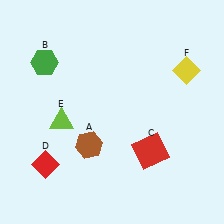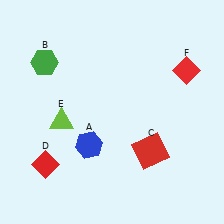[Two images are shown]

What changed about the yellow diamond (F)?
In Image 1, F is yellow. In Image 2, it changed to red.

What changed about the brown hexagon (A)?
In Image 1, A is brown. In Image 2, it changed to blue.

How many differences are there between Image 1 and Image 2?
There are 2 differences between the two images.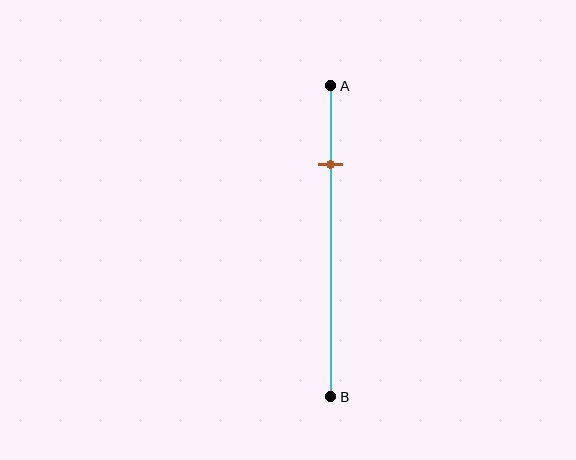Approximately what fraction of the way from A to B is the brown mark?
The brown mark is approximately 25% of the way from A to B.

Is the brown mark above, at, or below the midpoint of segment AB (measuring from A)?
The brown mark is above the midpoint of segment AB.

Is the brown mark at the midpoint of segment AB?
No, the mark is at about 25% from A, not at the 50% midpoint.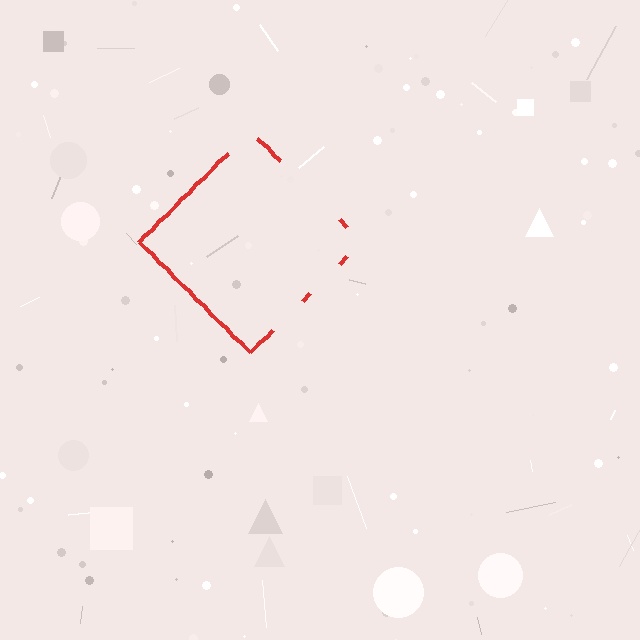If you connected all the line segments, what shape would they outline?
They would outline a diamond.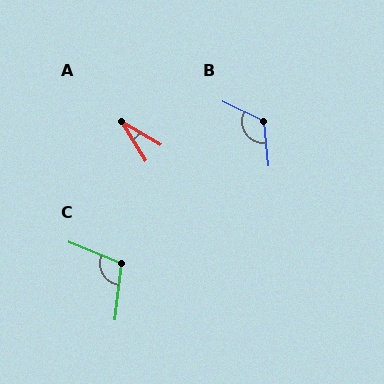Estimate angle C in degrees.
Approximately 106 degrees.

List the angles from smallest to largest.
A (27°), C (106°), B (121°).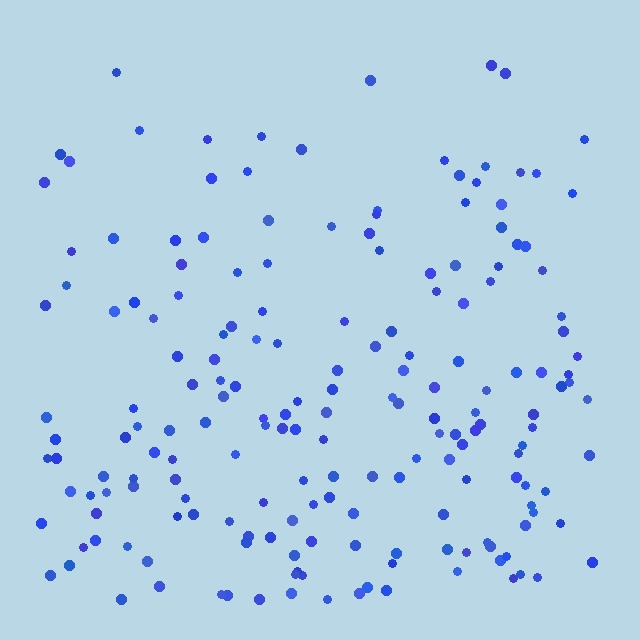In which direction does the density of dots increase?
From top to bottom, with the bottom side densest.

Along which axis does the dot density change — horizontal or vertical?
Vertical.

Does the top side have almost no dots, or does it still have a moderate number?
Still a moderate number, just noticeably fewer than the bottom.